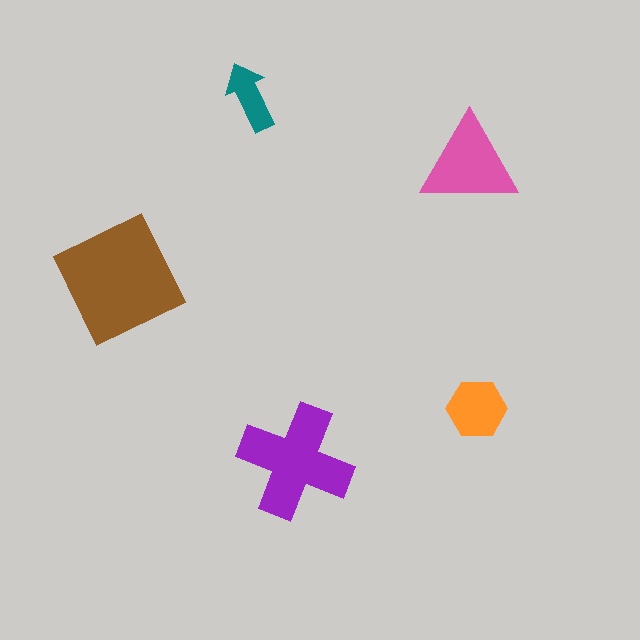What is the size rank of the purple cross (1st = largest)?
2nd.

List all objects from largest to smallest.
The brown square, the purple cross, the pink triangle, the orange hexagon, the teal arrow.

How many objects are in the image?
There are 5 objects in the image.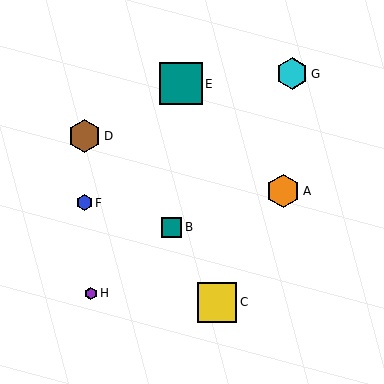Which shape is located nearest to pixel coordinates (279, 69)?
The cyan hexagon (labeled G) at (292, 74) is nearest to that location.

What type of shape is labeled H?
Shape H is a purple hexagon.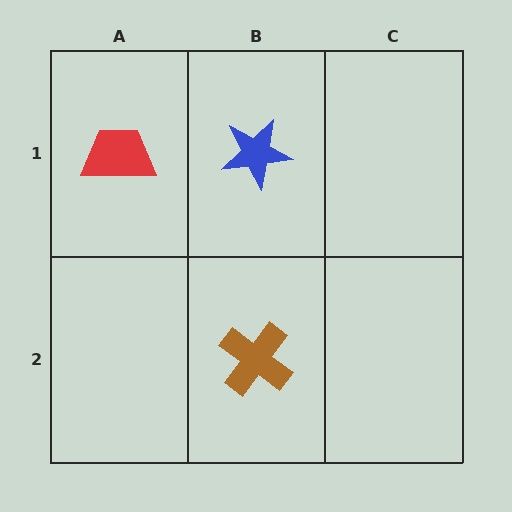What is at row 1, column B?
A blue star.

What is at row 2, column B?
A brown cross.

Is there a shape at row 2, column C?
No, that cell is empty.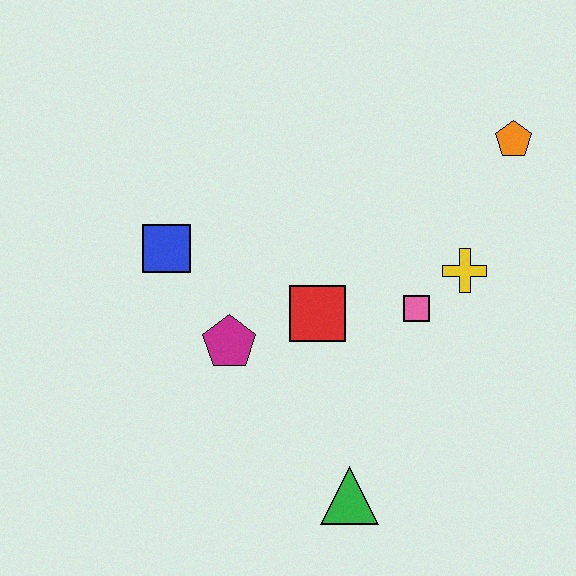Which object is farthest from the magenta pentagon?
The orange pentagon is farthest from the magenta pentagon.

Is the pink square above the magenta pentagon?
Yes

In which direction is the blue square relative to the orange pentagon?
The blue square is to the left of the orange pentagon.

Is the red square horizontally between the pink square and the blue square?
Yes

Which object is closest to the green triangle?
The red square is closest to the green triangle.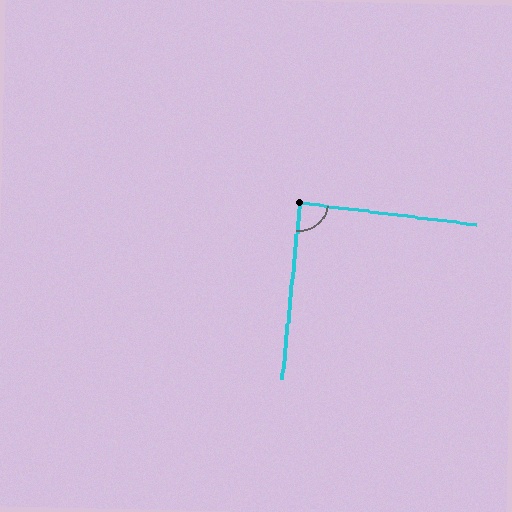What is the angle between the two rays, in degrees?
Approximately 88 degrees.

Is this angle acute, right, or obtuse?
It is approximately a right angle.